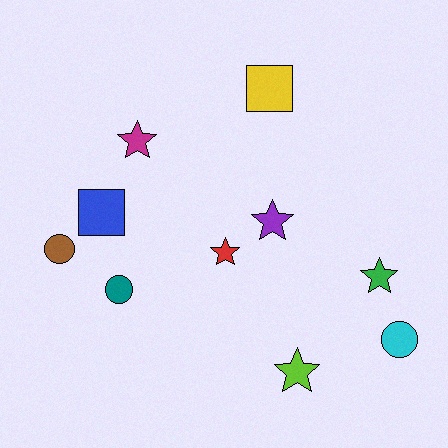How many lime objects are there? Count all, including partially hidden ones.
There is 1 lime object.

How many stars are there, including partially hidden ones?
There are 5 stars.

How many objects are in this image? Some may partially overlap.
There are 10 objects.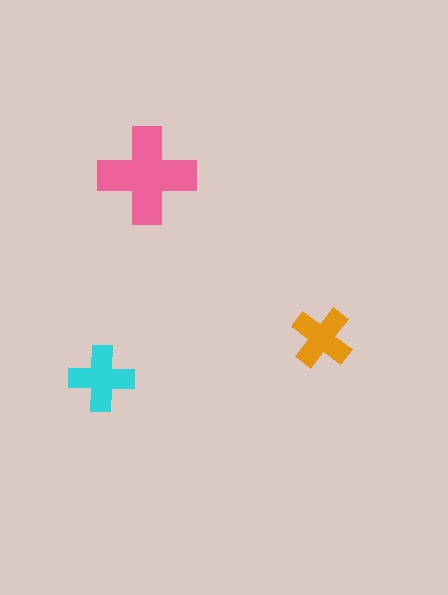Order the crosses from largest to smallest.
the pink one, the cyan one, the orange one.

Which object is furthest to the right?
The orange cross is rightmost.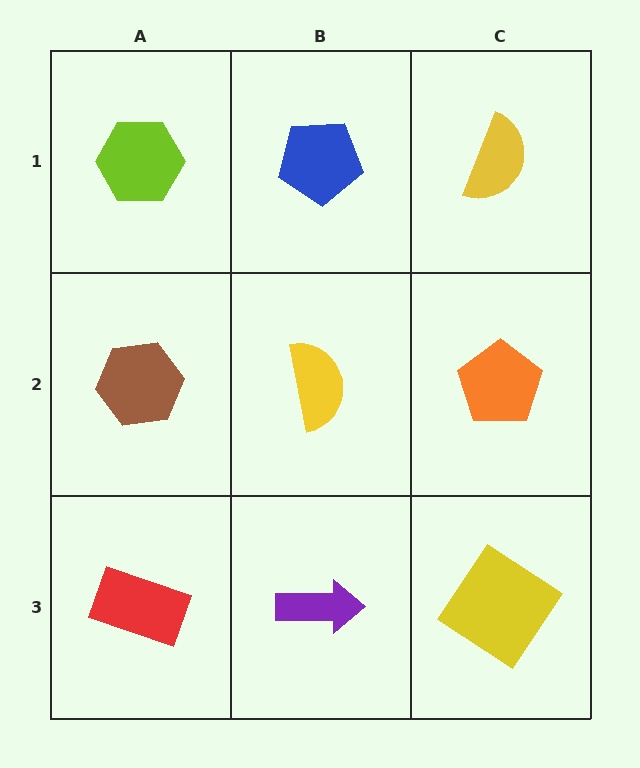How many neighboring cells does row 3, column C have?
2.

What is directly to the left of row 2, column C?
A yellow semicircle.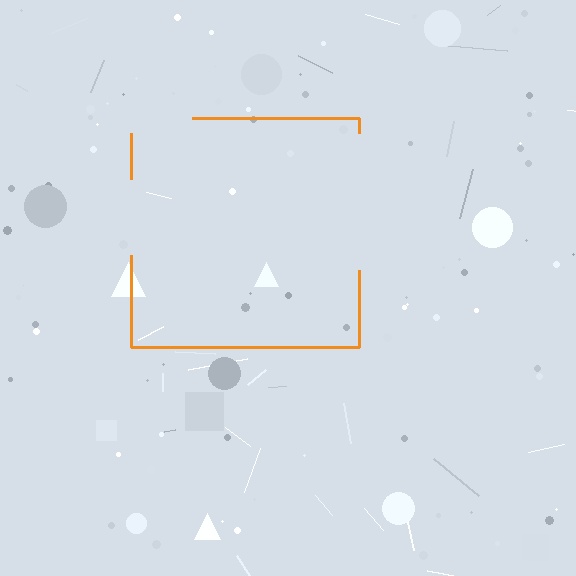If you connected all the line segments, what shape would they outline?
They would outline a square.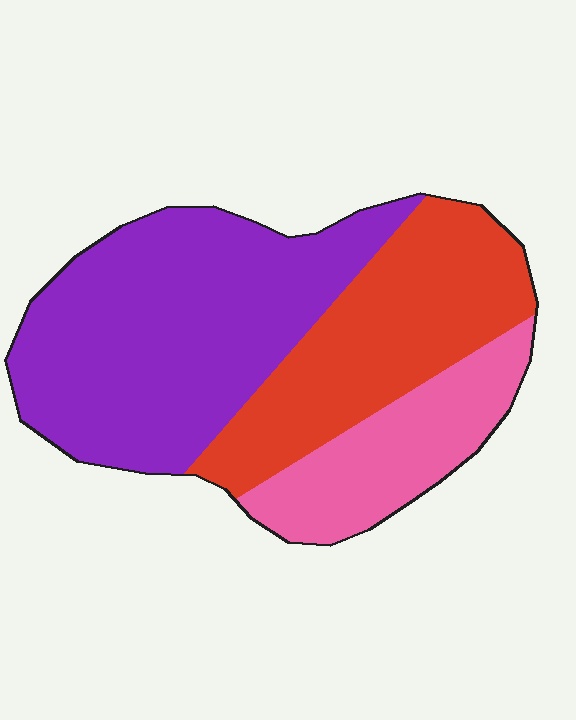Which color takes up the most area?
Purple, at roughly 50%.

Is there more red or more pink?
Red.